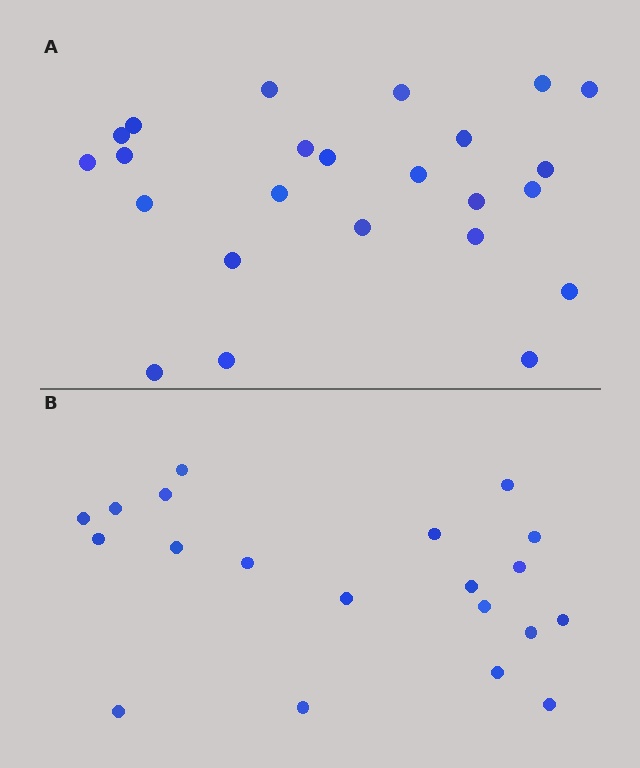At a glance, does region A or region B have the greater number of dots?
Region A (the top region) has more dots.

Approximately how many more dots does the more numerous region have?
Region A has about 4 more dots than region B.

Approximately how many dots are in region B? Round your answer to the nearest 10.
About 20 dots.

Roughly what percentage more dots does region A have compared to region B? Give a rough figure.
About 20% more.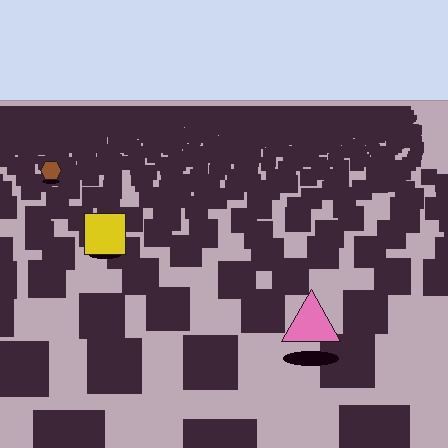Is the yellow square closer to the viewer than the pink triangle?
No. The pink triangle is closer — you can tell from the texture gradient: the ground texture is coarser near it.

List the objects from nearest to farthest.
From nearest to farthest: the pink triangle, the yellow square, the brown hexagon.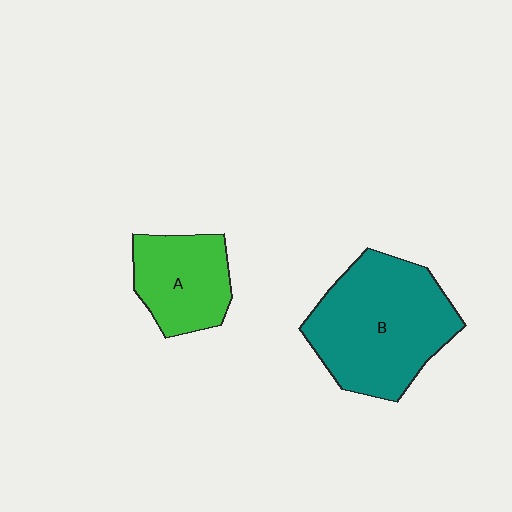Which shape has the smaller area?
Shape A (green).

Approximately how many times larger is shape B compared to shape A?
Approximately 1.8 times.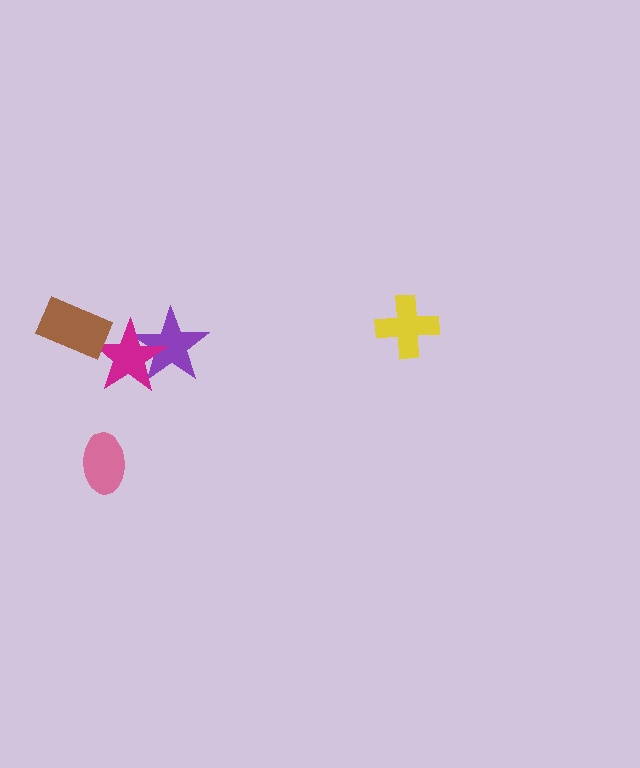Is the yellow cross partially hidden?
No, no other shape covers it.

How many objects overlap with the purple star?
1 object overlaps with the purple star.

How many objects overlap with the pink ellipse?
0 objects overlap with the pink ellipse.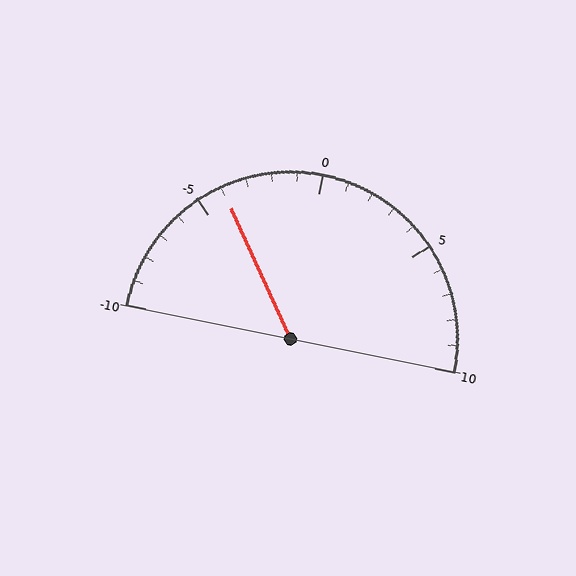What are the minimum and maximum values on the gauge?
The gauge ranges from -10 to 10.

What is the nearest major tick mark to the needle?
The nearest major tick mark is -5.